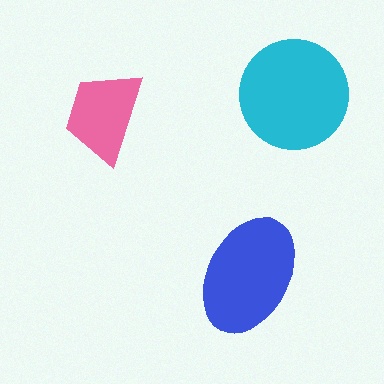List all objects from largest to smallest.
The cyan circle, the blue ellipse, the pink trapezoid.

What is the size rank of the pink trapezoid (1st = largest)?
3rd.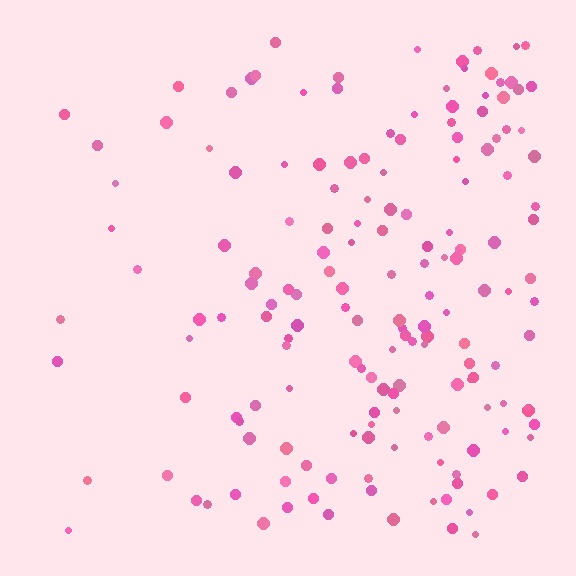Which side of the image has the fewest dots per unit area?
The left.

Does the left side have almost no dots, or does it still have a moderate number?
Still a moderate number, just noticeably fewer than the right.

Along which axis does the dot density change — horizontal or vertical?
Horizontal.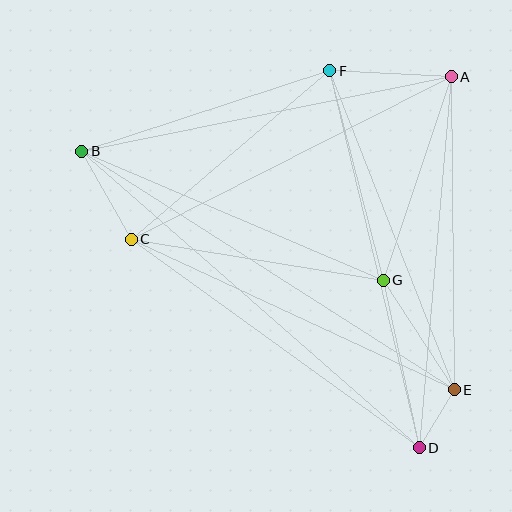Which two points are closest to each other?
Points D and E are closest to each other.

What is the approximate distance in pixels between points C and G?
The distance between C and G is approximately 255 pixels.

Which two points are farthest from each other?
Points B and D are farthest from each other.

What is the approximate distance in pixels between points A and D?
The distance between A and D is approximately 372 pixels.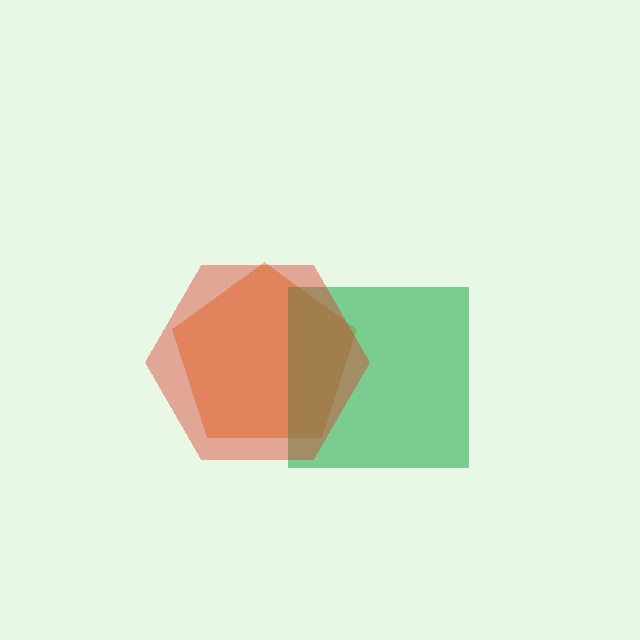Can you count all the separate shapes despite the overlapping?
Yes, there are 3 separate shapes.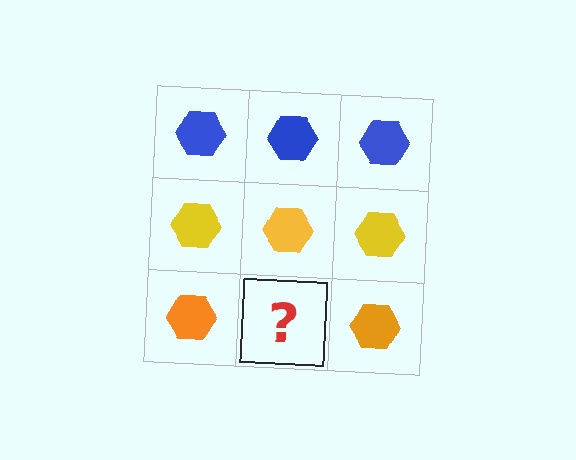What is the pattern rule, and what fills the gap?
The rule is that each row has a consistent color. The gap should be filled with an orange hexagon.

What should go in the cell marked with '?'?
The missing cell should contain an orange hexagon.